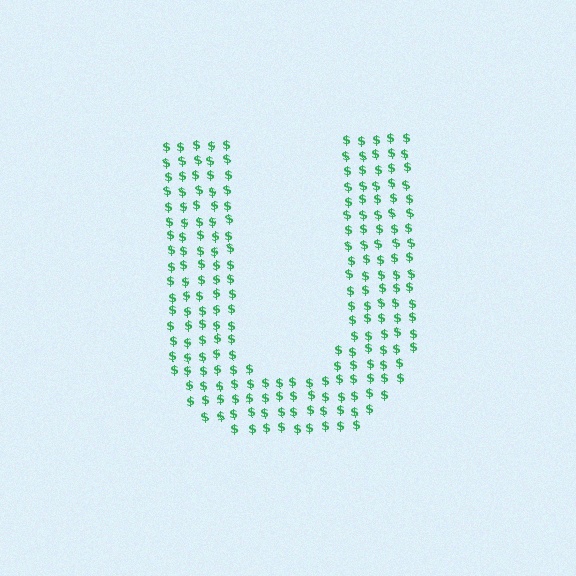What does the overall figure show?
The overall figure shows the letter U.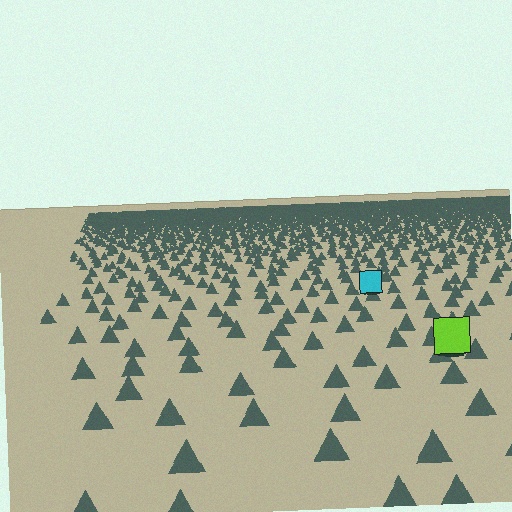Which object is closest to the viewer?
The lime square is closest. The texture marks near it are larger and more spread out.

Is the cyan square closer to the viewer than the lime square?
No. The lime square is closer — you can tell from the texture gradient: the ground texture is coarser near it.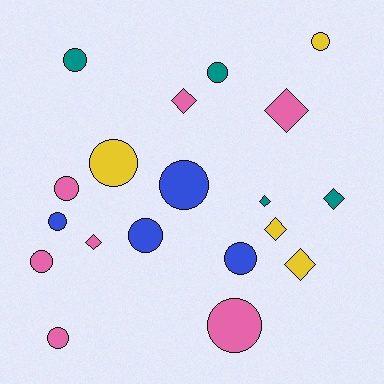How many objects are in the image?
There are 19 objects.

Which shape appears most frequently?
Circle, with 12 objects.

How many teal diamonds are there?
There are 2 teal diamonds.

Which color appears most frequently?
Pink, with 7 objects.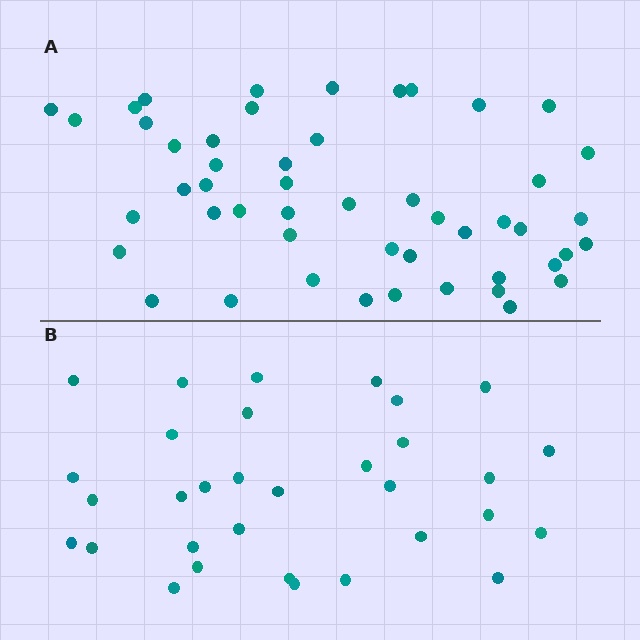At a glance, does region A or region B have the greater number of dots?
Region A (the top region) has more dots.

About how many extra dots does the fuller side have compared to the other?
Region A has approximately 20 more dots than region B.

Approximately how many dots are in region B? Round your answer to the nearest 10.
About 30 dots. (The exact count is 32, which rounds to 30.)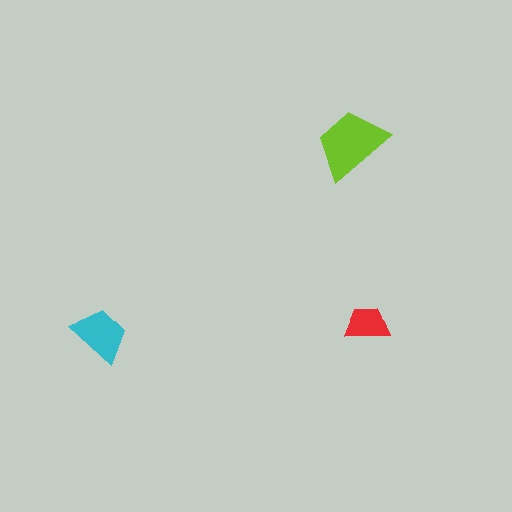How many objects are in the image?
There are 3 objects in the image.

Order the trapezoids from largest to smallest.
the lime one, the cyan one, the red one.